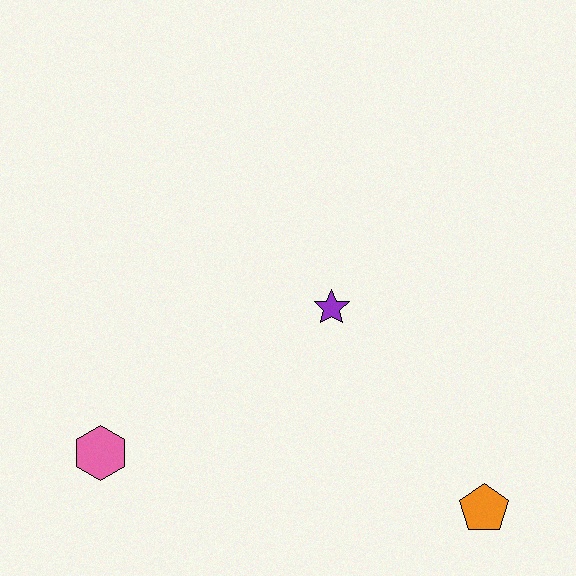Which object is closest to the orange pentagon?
The purple star is closest to the orange pentagon.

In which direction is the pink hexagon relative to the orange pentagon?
The pink hexagon is to the left of the orange pentagon.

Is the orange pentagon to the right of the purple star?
Yes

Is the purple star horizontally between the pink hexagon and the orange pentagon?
Yes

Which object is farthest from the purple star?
The pink hexagon is farthest from the purple star.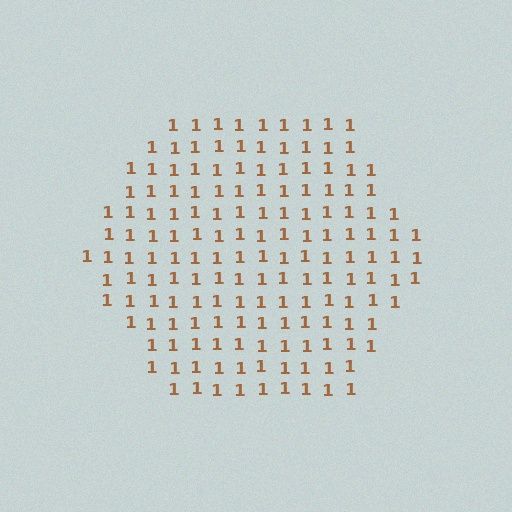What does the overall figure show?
The overall figure shows a hexagon.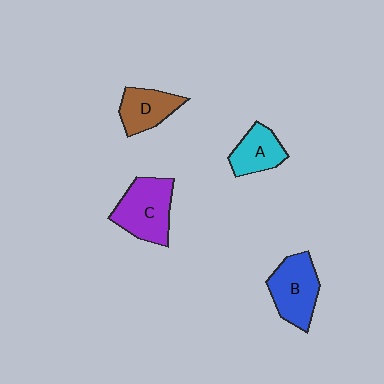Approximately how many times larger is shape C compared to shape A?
Approximately 1.5 times.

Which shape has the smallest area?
Shape A (cyan).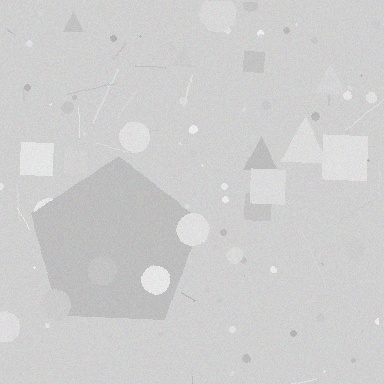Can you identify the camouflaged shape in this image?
The camouflaged shape is a pentagon.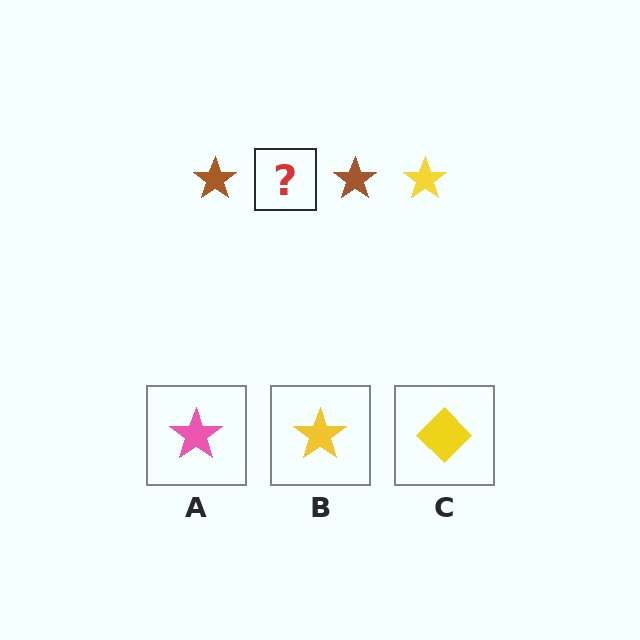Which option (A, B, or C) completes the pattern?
B.